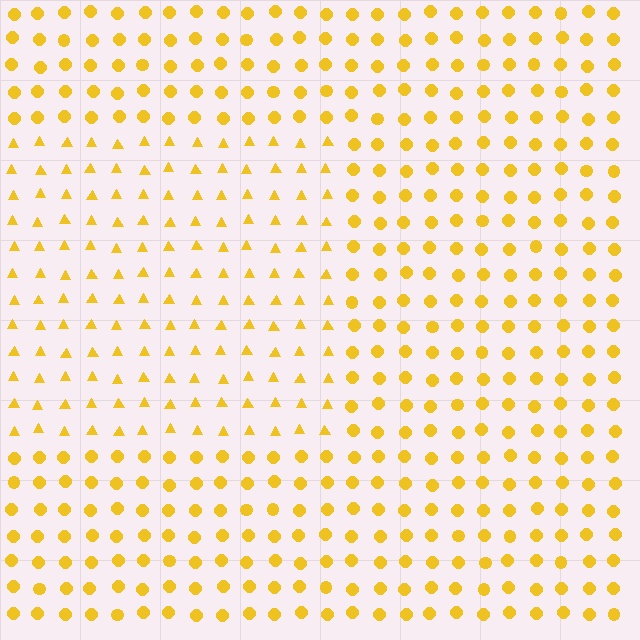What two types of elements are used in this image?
The image uses triangles inside the rectangle region and circles outside it.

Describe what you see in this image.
The image is filled with small yellow elements arranged in a uniform grid. A rectangle-shaped region contains triangles, while the surrounding area contains circles. The boundary is defined purely by the change in element shape.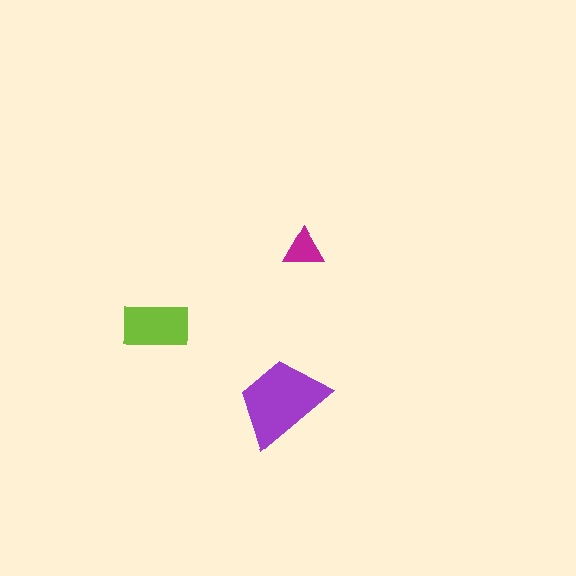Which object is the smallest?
The magenta triangle.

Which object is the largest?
The purple trapezoid.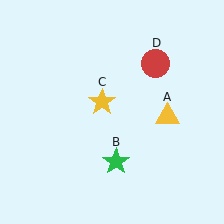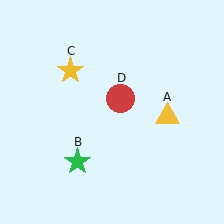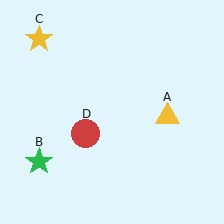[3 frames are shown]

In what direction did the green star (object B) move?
The green star (object B) moved left.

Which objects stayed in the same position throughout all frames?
Yellow triangle (object A) remained stationary.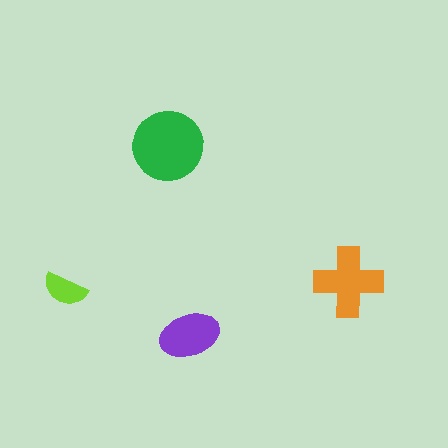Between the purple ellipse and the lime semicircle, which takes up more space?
The purple ellipse.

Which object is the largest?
The green circle.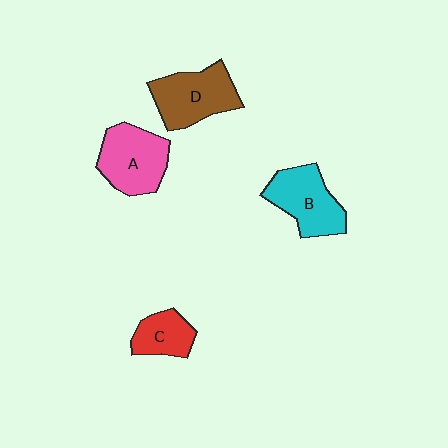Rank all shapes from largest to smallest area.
From largest to smallest: D (brown), A (pink), B (cyan), C (red).